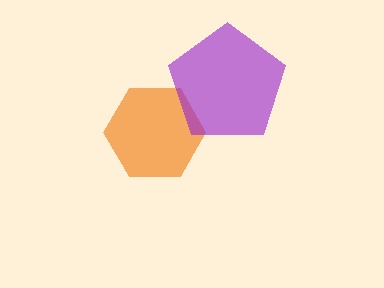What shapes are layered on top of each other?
The layered shapes are: an orange hexagon, a purple pentagon.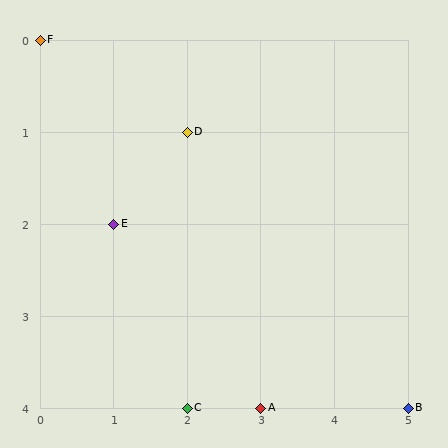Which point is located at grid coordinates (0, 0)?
Point F is at (0, 0).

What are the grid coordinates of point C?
Point C is at grid coordinates (2, 4).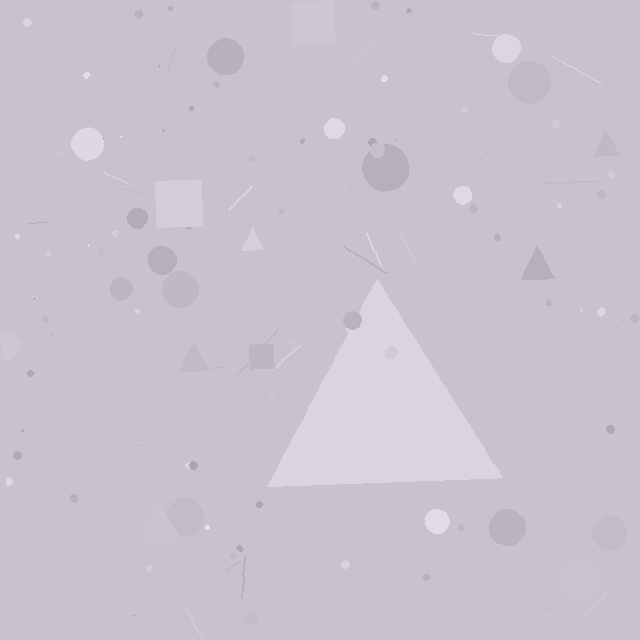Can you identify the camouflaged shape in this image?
The camouflaged shape is a triangle.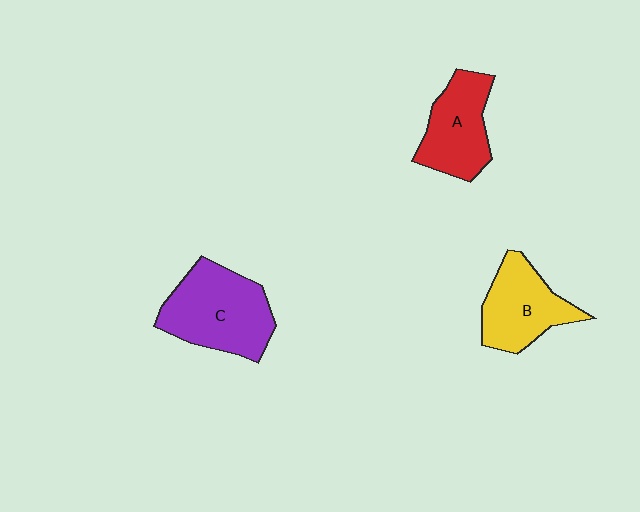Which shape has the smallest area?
Shape A (red).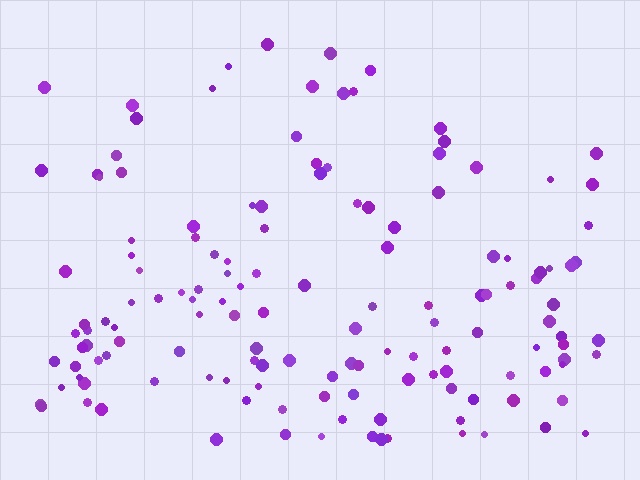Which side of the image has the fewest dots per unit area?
The top.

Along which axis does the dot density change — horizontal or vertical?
Vertical.